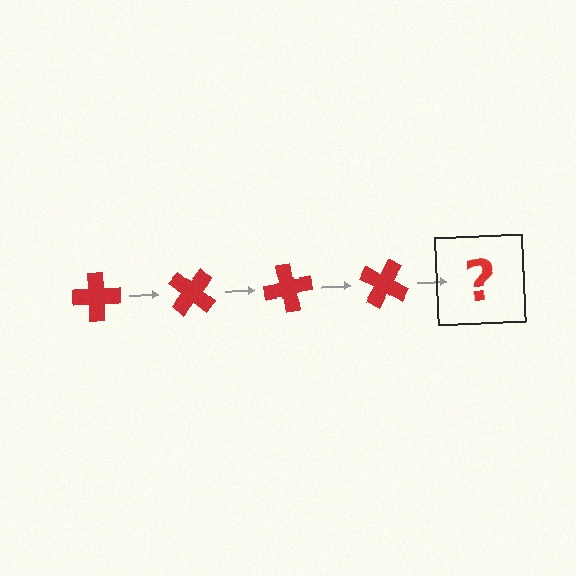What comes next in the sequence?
The next element should be a red cross rotated 160 degrees.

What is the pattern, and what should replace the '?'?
The pattern is that the cross rotates 40 degrees each step. The '?' should be a red cross rotated 160 degrees.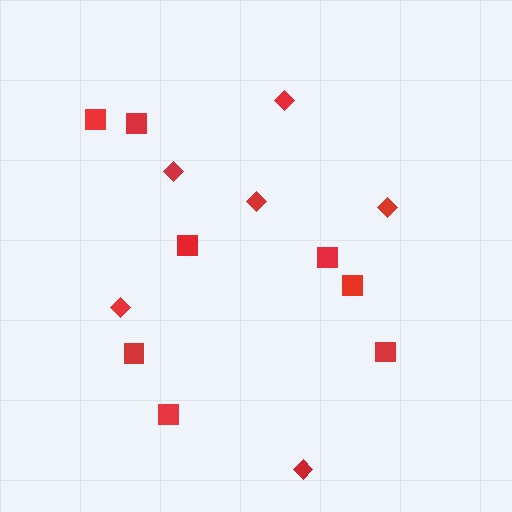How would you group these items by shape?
There are 2 groups: one group of diamonds (6) and one group of squares (8).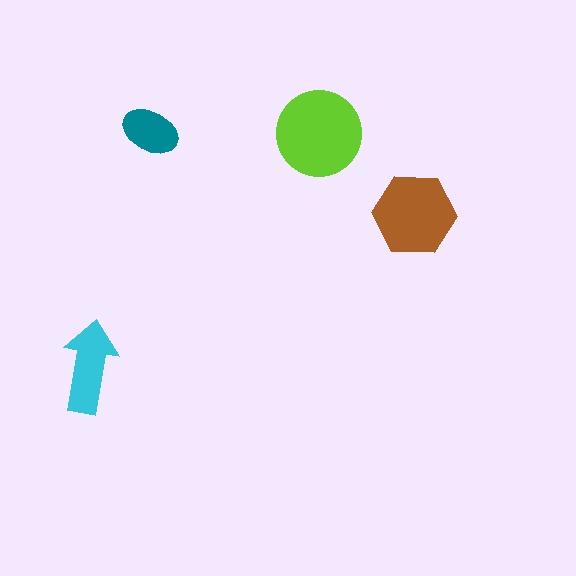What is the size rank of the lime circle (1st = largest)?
1st.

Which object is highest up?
The teal ellipse is topmost.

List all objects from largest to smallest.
The lime circle, the brown hexagon, the cyan arrow, the teal ellipse.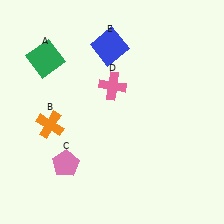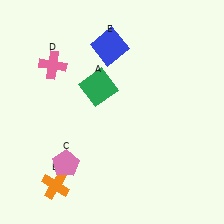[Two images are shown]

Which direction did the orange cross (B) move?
The orange cross (B) moved down.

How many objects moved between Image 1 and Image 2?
3 objects moved between the two images.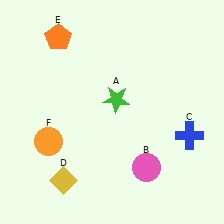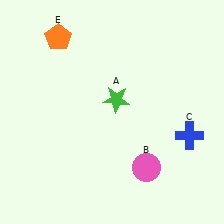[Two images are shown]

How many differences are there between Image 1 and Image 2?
There are 2 differences between the two images.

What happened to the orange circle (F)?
The orange circle (F) was removed in Image 2. It was in the bottom-left area of Image 1.